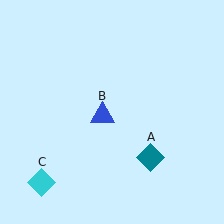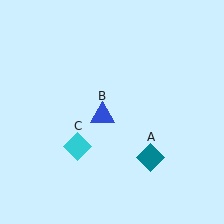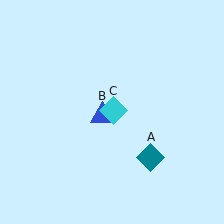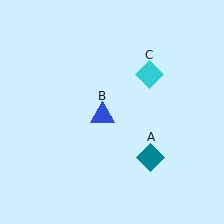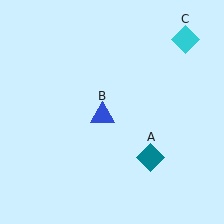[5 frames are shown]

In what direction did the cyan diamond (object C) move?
The cyan diamond (object C) moved up and to the right.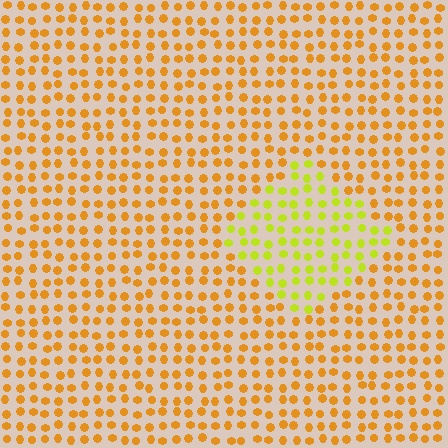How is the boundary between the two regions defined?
The boundary is defined purely by a slight shift in hue (about 38 degrees). Spacing, size, and orientation are identical on both sides.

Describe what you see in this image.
The image is filled with small orange elements in a uniform arrangement. A diamond-shaped region is visible where the elements are tinted to a slightly different hue, forming a subtle color boundary.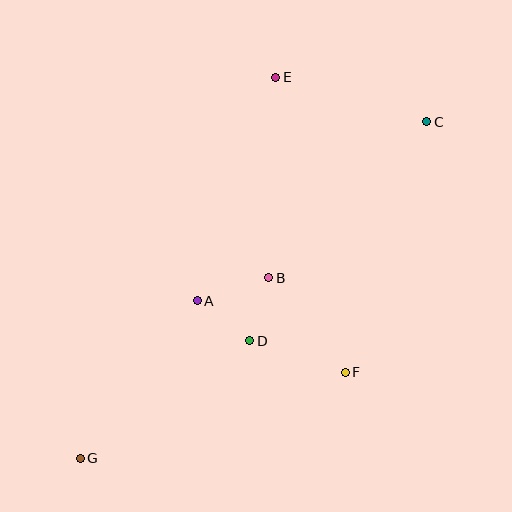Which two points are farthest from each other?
Points C and G are farthest from each other.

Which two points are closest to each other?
Points A and D are closest to each other.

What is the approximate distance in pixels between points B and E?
The distance between B and E is approximately 200 pixels.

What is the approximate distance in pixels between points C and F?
The distance between C and F is approximately 263 pixels.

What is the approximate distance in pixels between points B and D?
The distance between B and D is approximately 66 pixels.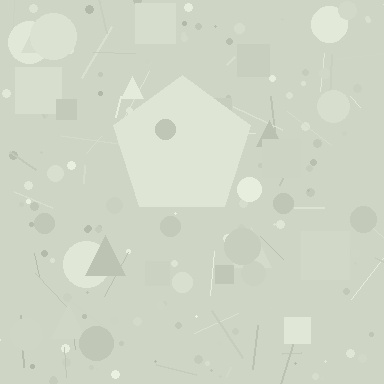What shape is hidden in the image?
A pentagon is hidden in the image.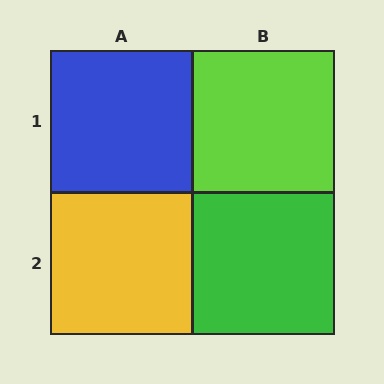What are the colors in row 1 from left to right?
Blue, lime.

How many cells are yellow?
1 cell is yellow.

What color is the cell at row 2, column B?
Green.